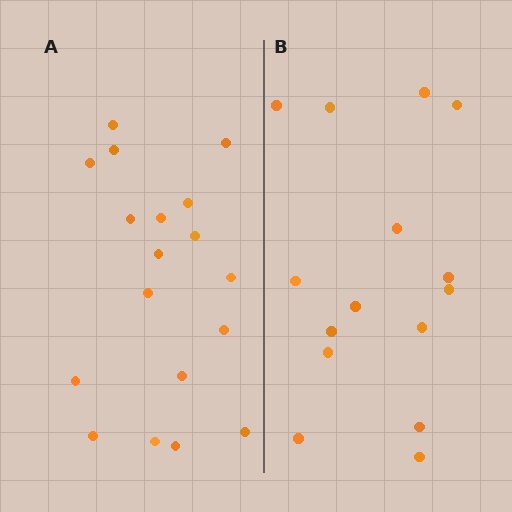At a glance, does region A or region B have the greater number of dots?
Region A (the left region) has more dots.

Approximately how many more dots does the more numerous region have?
Region A has just a few more — roughly 2 or 3 more dots than region B.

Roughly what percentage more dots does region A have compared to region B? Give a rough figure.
About 20% more.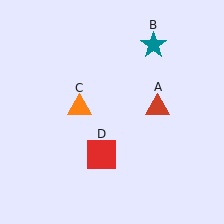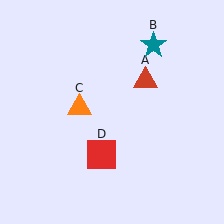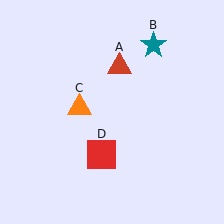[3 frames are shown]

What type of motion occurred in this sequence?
The red triangle (object A) rotated counterclockwise around the center of the scene.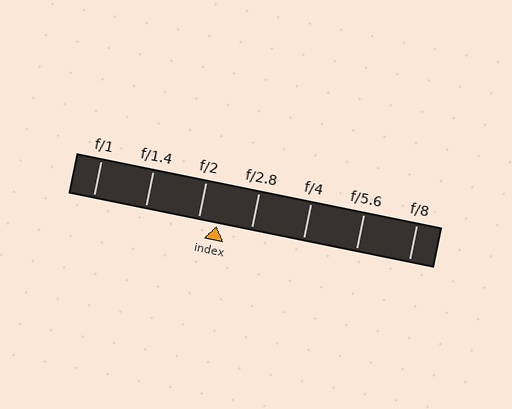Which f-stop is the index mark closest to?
The index mark is closest to f/2.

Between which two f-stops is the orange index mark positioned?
The index mark is between f/2 and f/2.8.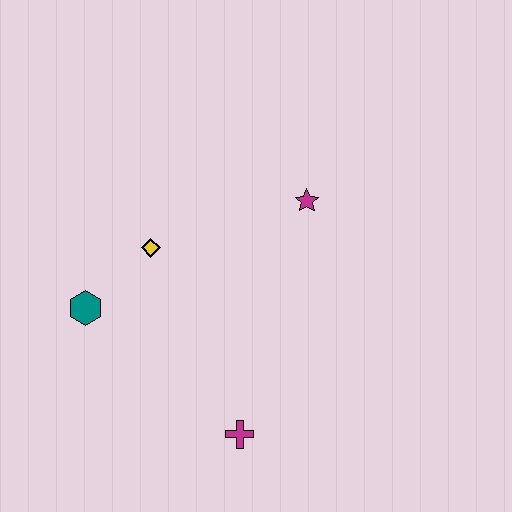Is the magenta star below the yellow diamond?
No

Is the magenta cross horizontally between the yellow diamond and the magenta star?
Yes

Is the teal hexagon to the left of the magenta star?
Yes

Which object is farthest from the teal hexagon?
The magenta star is farthest from the teal hexagon.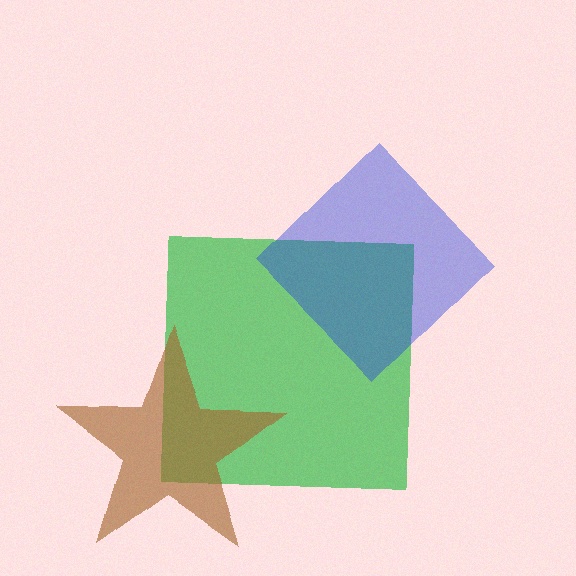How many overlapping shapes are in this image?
There are 3 overlapping shapes in the image.